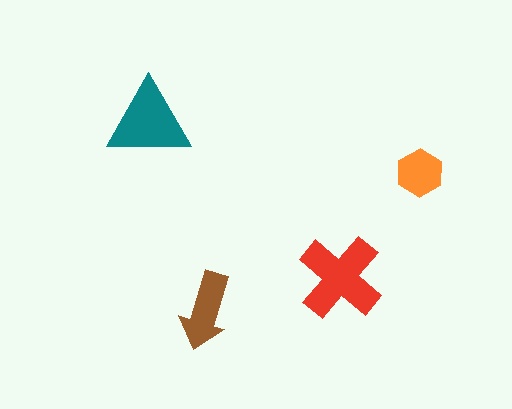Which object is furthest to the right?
The orange hexagon is rightmost.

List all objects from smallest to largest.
The orange hexagon, the brown arrow, the teal triangle, the red cross.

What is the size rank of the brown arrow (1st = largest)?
3rd.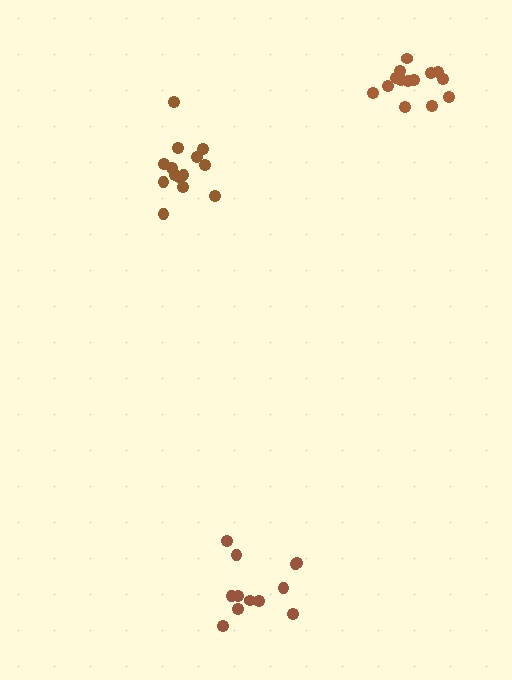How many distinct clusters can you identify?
There are 3 distinct clusters.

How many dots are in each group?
Group 1: 13 dots, Group 2: 14 dots, Group 3: 14 dots (41 total).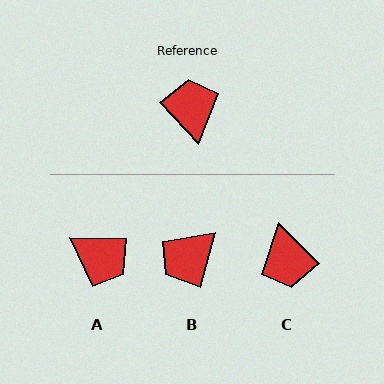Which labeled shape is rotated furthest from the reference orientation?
C, about 178 degrees away.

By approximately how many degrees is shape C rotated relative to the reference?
Approximately 178 degrees clockwise.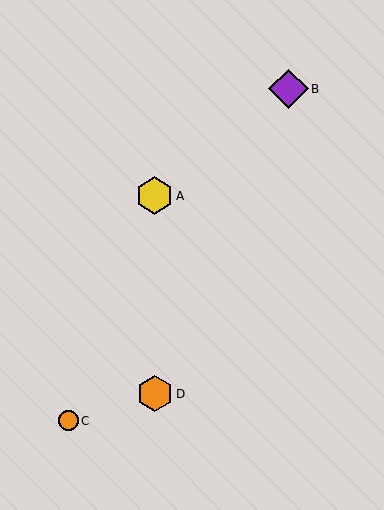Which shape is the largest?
The purple diamond (labeled B) is the largest.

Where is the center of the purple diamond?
The center of the purple diamond is at (288, 89).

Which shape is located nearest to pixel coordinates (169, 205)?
The yellow hexagon (labeled A) at (155, 196) is nearest to that location.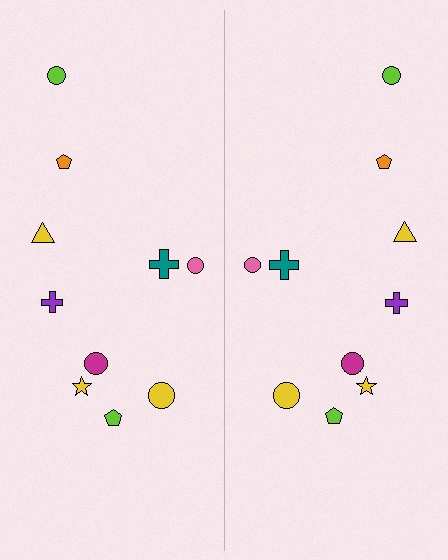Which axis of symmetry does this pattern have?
The pattern has a vertical axis of symmetry running through the center of the image.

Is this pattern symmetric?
Yes, this pattern has bilateral (reflection) symmetry.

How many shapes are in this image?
There are 20 shapes in this image.